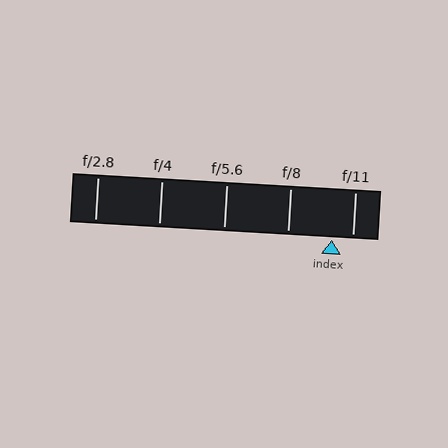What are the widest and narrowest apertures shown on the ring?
The widest aperture shown is f/2.8 and the narrowest is f/11.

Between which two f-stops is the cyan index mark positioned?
The index mark is between f/8 and f/11.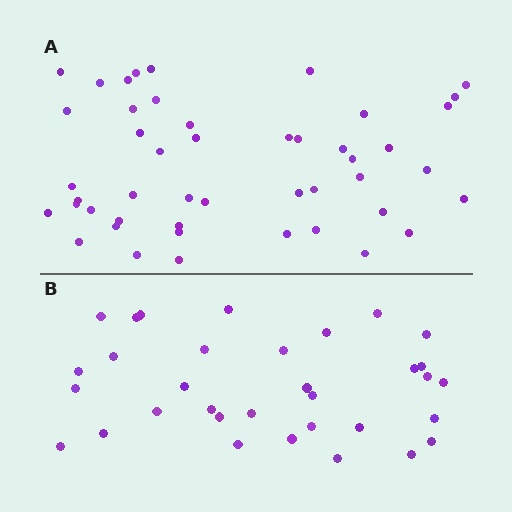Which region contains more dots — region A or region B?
Region A (the top region) has more dots.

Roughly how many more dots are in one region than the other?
Region A has approximately 15 more dots than region B.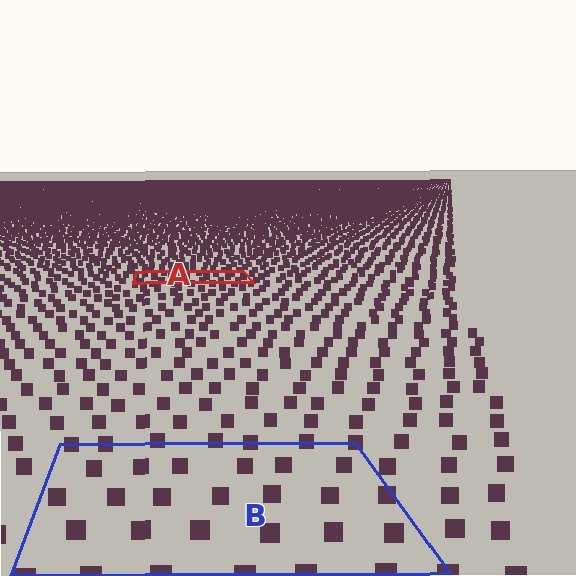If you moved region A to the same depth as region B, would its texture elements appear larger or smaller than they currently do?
They would appear larger. At a closer depth, the same texture elements are projected at a bigger on-screen size.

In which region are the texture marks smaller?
The texture marks are smaller in region A, because it is farther away.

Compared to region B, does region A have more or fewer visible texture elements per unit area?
Region A has more texture elements per unit area — they are packed more densely because it is farther away.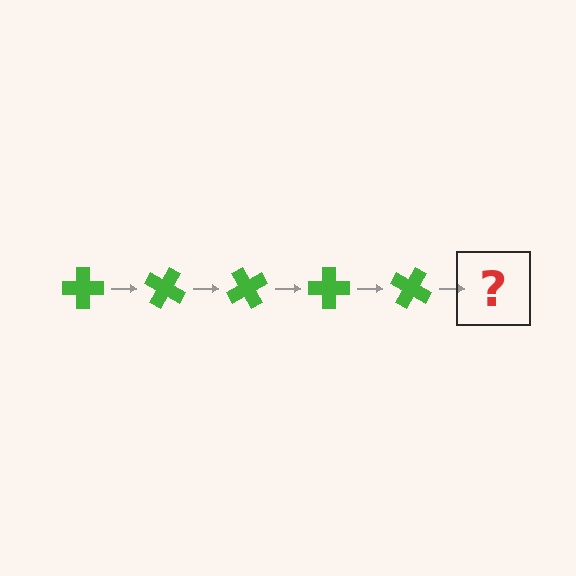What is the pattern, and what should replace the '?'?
The pattern is that the cross rotates 30 degrees each step. The '?' should be a green cross rotated 150 degrees.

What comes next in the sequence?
The next element should be a green cross rotated 150 degrees.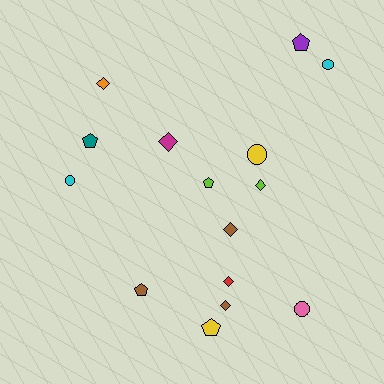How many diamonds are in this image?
There are 6 diamonds.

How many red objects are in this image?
There is 1 red object.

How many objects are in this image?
There are 15 objects.